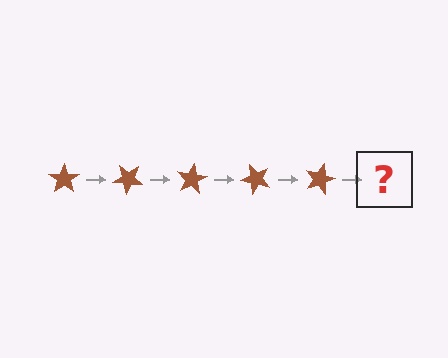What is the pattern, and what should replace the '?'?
The pattern is that the star rotates 40 degrees each step. The '?' should be a brown star rotated 200 degrees.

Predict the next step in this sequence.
The next step is a brown star rotated 200 degrees.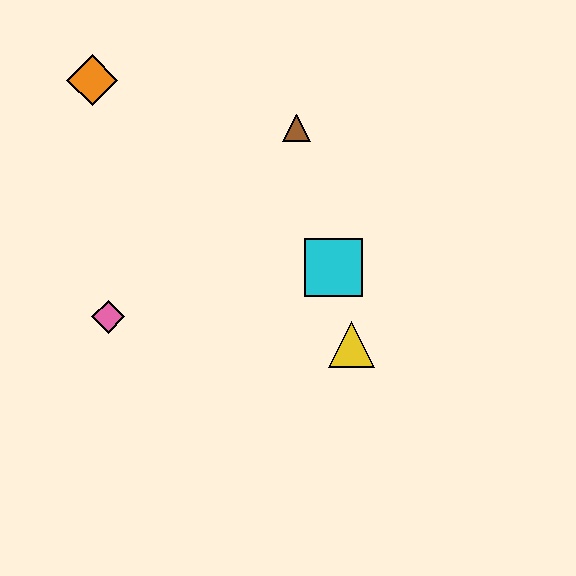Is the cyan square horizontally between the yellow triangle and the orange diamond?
Yes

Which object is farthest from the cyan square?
The orange diamond is farthest from the cyan square.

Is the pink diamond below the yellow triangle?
No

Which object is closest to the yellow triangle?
The cyan square is closest to the yellow triangle.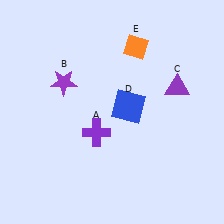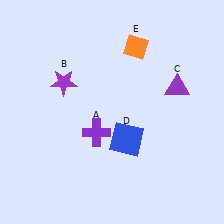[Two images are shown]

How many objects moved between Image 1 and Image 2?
1 object moved between the two images.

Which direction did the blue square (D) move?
The blue square (D) moved down.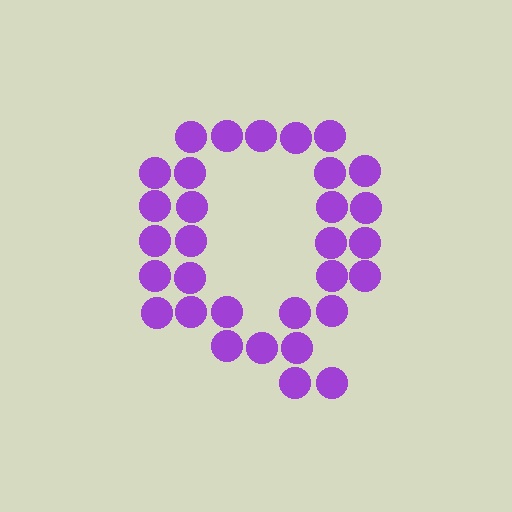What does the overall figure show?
The overall figure shows the letter Q.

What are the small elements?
The small elements are circles.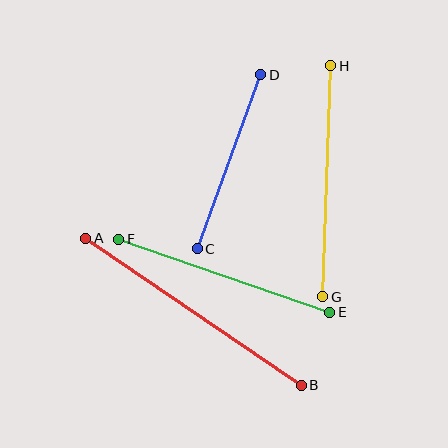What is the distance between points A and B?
The distance is approximately 261 pixels.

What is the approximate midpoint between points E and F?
The midpoint is at approximately (224, 276) pixels.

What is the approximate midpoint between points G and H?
The midpoint is at approximately (327, 181) pixels.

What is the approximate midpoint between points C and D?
The midpoint is at approximately (229, 162) pixels.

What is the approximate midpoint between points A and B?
The midpoint is at approximately (193, 312) pixels.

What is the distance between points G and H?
The distance is approximately 231 pixels.